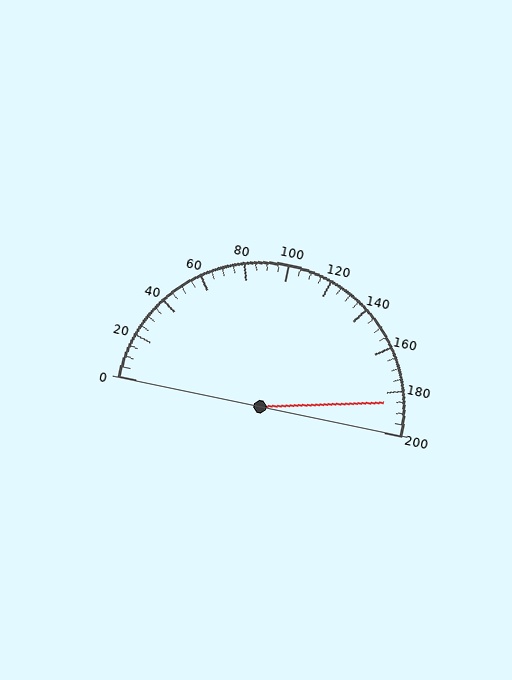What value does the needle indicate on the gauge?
The needle indicates approximately 185.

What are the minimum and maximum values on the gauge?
The gauge ranges from 0 to 200.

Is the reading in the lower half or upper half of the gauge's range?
The reading is in the upper half of the range (0 to 200).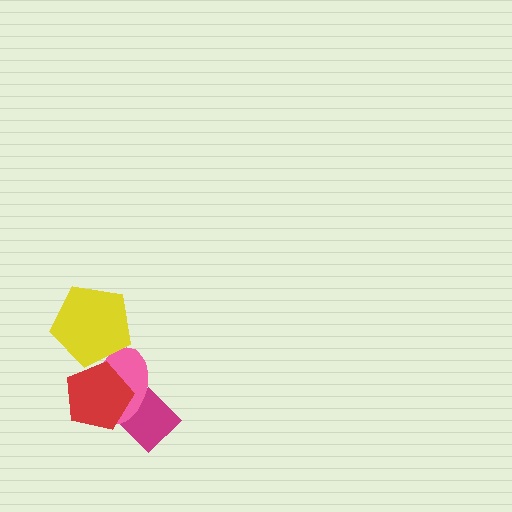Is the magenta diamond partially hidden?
Yes, it is partially covered by another shape.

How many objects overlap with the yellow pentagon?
1 object overlaps with the yellow pentagon.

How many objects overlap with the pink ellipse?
3 objects overlap with the pink ellipse.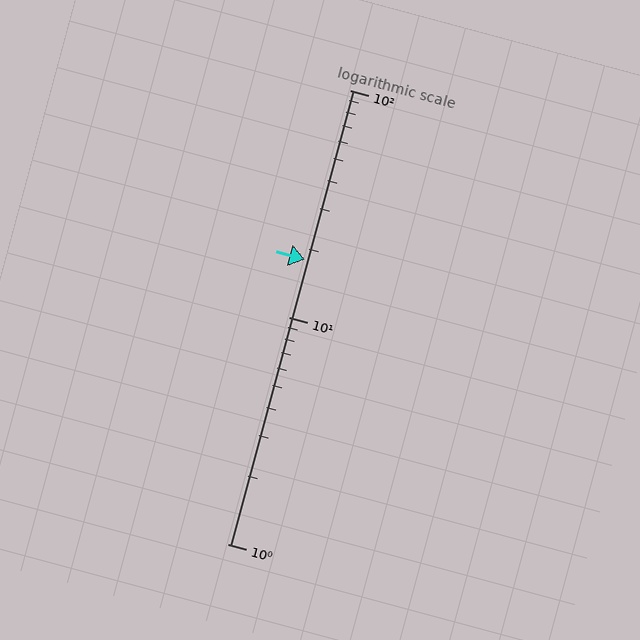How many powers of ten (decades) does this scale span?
The scale spans 2 decades, from 1 to 100.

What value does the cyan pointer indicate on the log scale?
The pointer indicates approximately 18.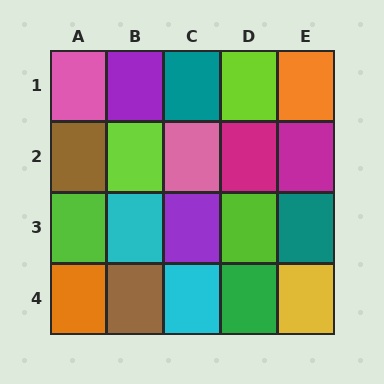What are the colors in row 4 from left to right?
Orange, brown, cyan, green, yellow.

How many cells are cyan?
2 cells are cyan.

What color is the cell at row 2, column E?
Magenta.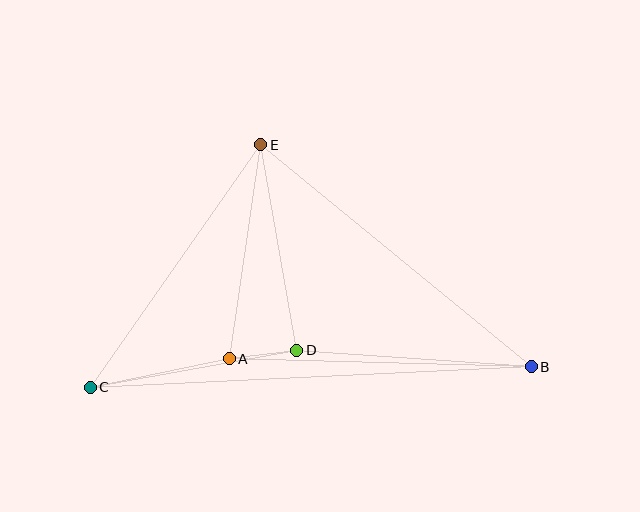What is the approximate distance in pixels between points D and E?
The distance between D and E is approximately 209 pixels.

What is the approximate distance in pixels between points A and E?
The distance between A and E is approximately 217 pixels.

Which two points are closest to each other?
Points A and D are closest to each other.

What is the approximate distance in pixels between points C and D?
The distance between C and D is approximately 210 pixels.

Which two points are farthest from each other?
Points B and C are farthest from each other.